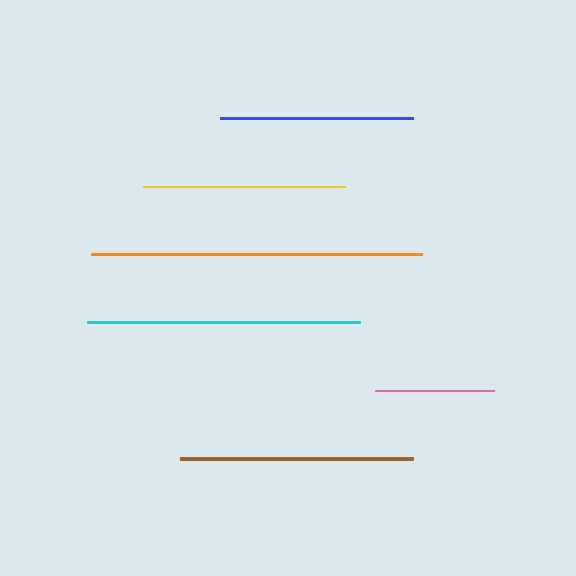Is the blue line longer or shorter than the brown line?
The brown line is longer than the blue line.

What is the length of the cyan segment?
The cyan segment is approximately 273 pixels long.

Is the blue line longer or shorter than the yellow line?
The yellow line is longer than the blue line.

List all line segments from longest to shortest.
From longest to shortest: orange, cyan, brown, yellow, blue, pink.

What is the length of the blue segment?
The blue segment is approximately 193 pixels long.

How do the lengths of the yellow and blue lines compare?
The yellow and blue lines are approximately the same length.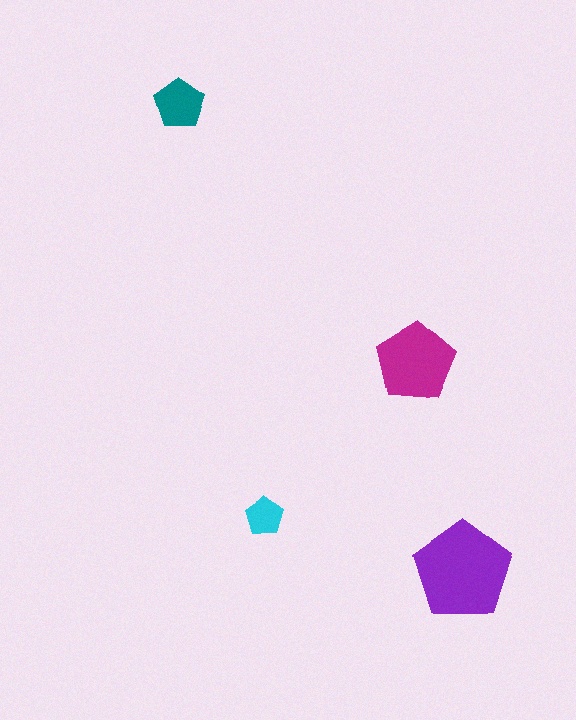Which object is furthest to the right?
The purple pentagon is rightmost.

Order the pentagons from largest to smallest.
the purple one, the magenta one, the teal one, the cyan one.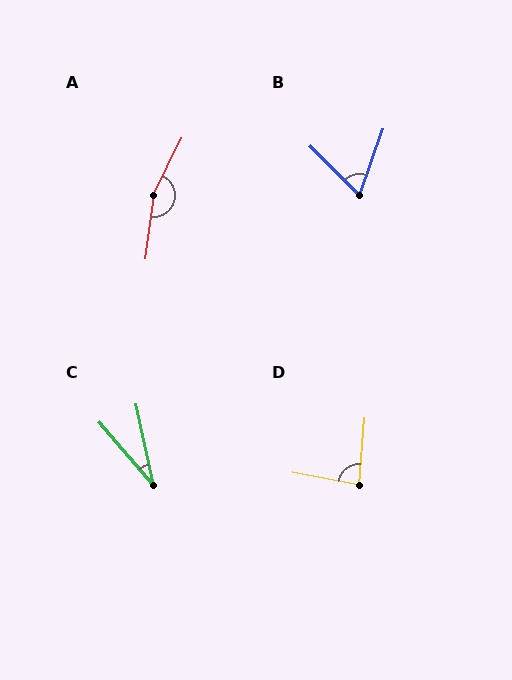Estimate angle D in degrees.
Approximately 84 degrees.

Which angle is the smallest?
C, at approximately 29 degrees.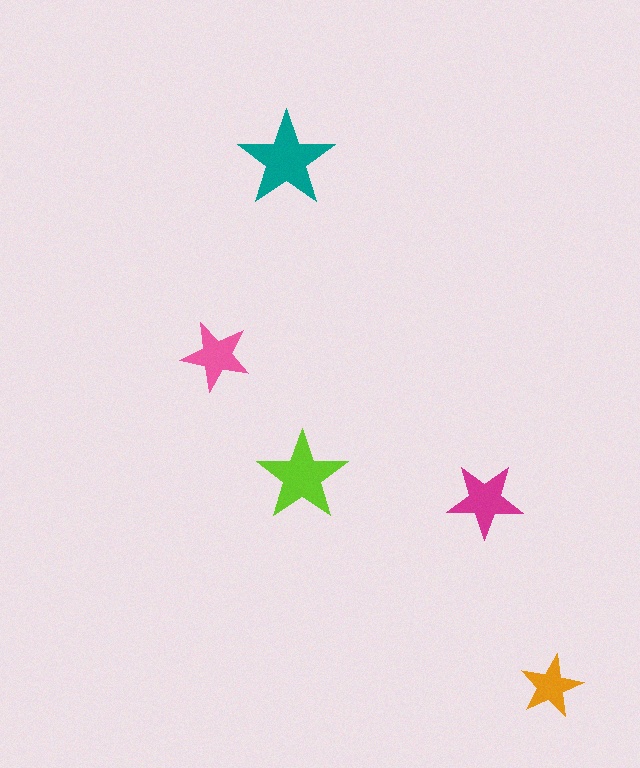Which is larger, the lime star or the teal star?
The teal one.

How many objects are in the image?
There are 5 objects in the image.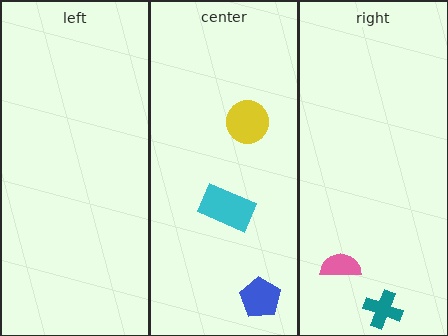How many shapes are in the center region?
3.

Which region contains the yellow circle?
The center region.